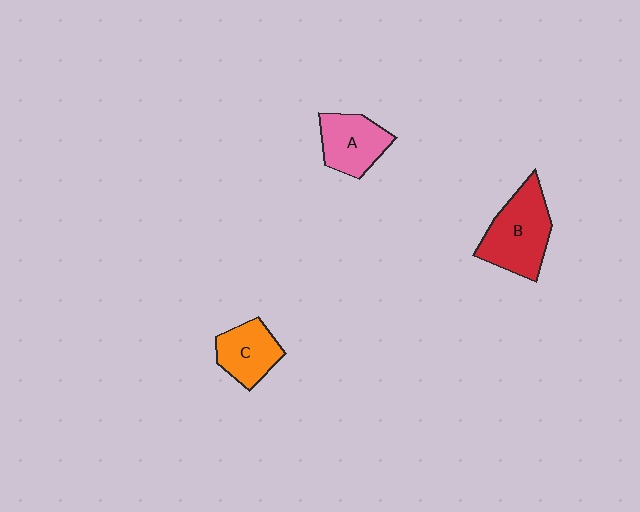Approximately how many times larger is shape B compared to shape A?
Approximately 1.4 times.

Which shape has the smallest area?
Shape C (orange).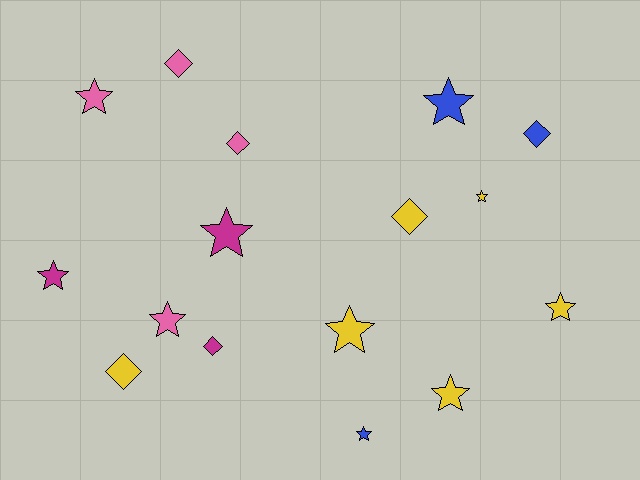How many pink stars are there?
There are 2 pink stars.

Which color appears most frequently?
Yellow, with 6 objects.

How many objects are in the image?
There are 16 objects.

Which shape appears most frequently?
Star, with 10 objects.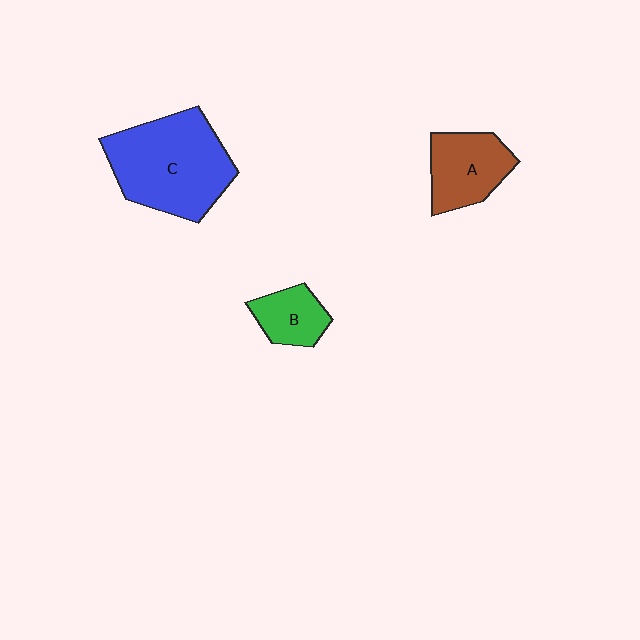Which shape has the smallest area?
Shape B (green).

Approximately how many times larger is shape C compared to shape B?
Approximately 2.8 times.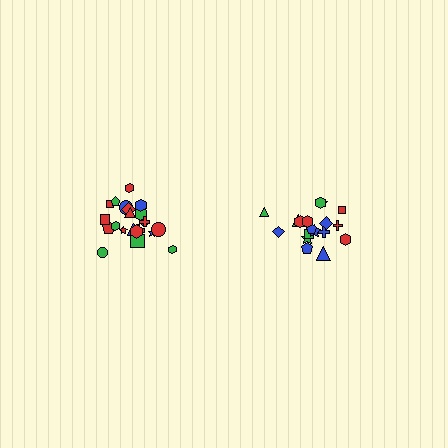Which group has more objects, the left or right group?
The left group.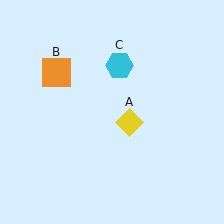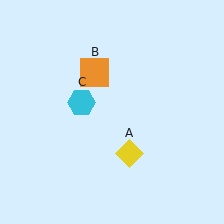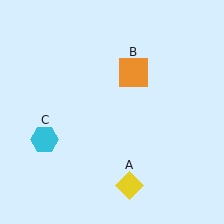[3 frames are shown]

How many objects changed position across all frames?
3 objects changed position: yellow diamond (object A), orange square (object B), cyan hexagon (object C).